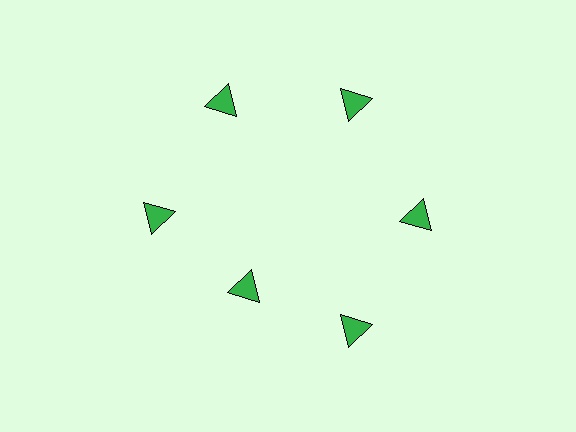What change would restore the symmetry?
The symmetry would be restored by moving it outward, back onto the ring so that all 6 triangles sit at equal angles and equal distance from the center.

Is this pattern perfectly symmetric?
No. The 6 green triangles are arranged in a ring, but one element near the 7 o'clock position is pulled inward toward the center, breaking the 6-fold rotational symmetry.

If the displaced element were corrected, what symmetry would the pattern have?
It would have 6-fold rotational symmetry — the pattern would map onto itself every 60 degrees.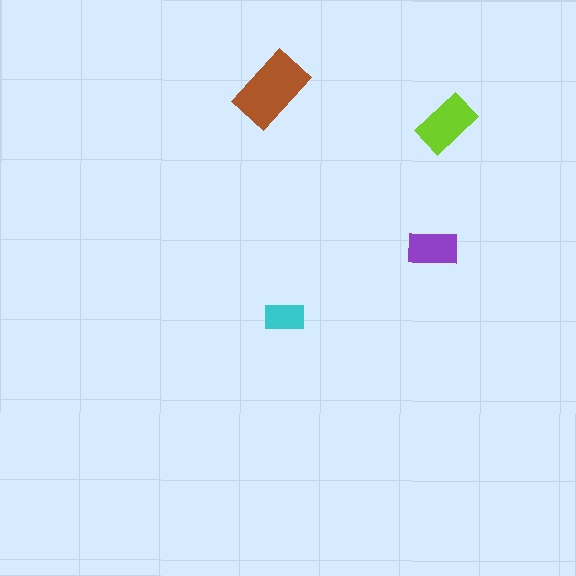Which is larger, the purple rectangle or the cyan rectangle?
The purple one.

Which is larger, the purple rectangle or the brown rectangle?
The brown one.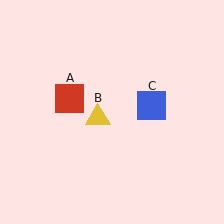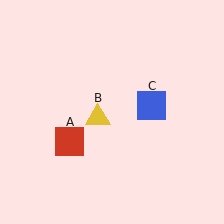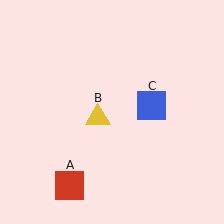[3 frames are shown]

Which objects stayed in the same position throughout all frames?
Yellow triangle (object B) and blue square (object C) remained stationary.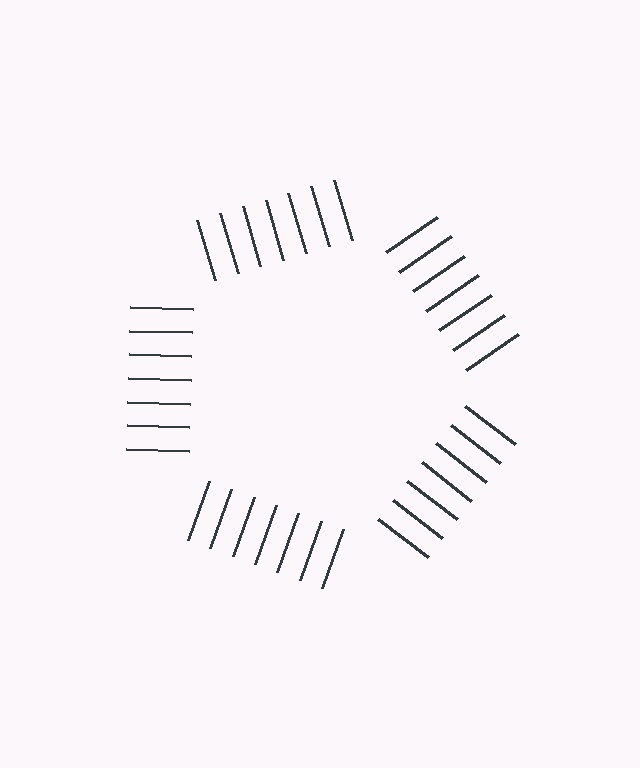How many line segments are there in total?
35 — 7 along each of the 5 edges.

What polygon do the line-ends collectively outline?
An illusory pentagon — the line segments terminate on its edges but no continuous stroke is drawn.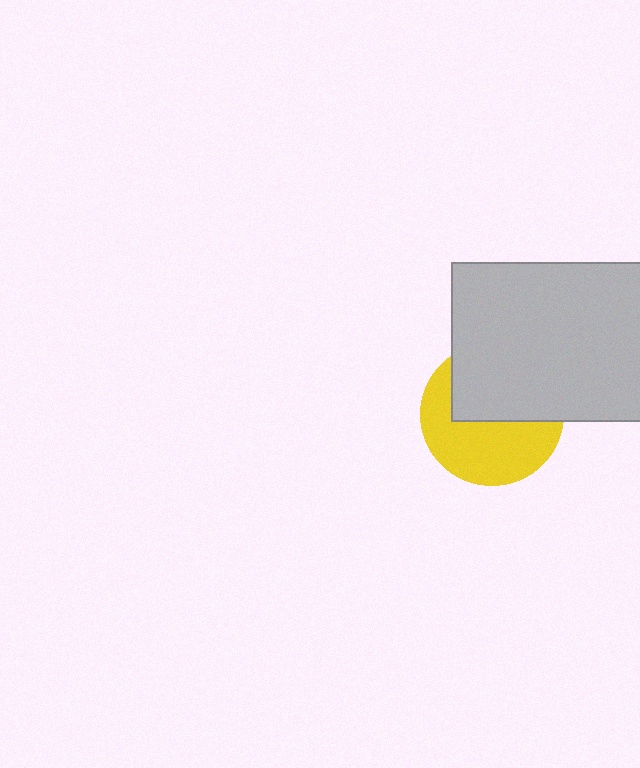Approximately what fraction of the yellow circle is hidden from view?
Roughly 47% of the yellow circle is hidden behind the light gray rectangle.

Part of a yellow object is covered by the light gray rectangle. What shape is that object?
It is a circle.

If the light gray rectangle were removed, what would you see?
You would see the complete yellow circle.